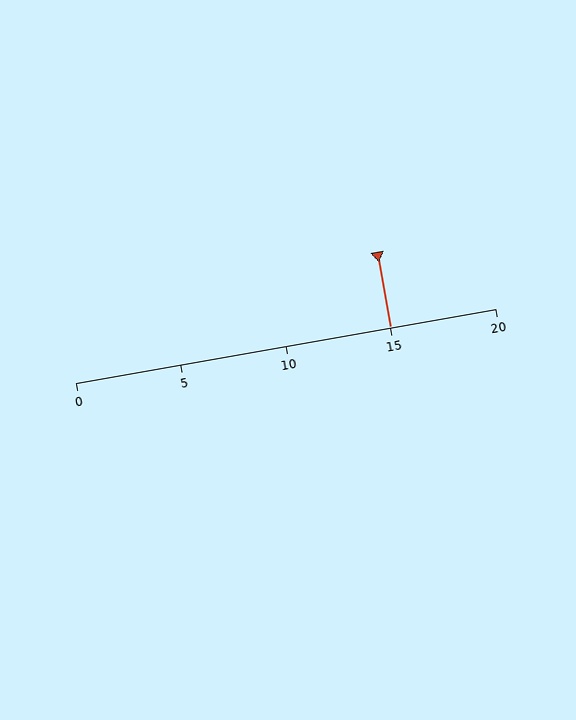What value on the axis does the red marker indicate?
The marker indicates approximately 15.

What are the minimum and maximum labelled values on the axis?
The axis runs from 0 to 20.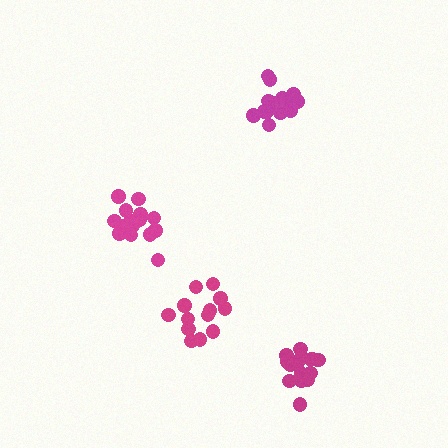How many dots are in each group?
Group 1: 13 dots, Group 2: 16 dots, Group 3: 17 dots, Group 4: 17 dots (63 total).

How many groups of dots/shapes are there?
There are 4 groups.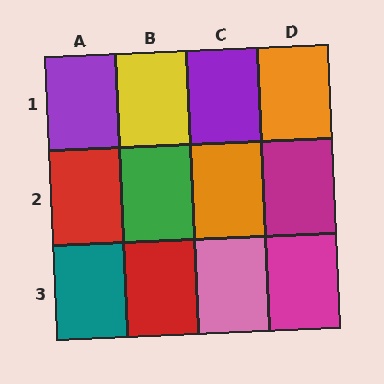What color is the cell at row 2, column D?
Magenta.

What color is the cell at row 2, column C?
Orange.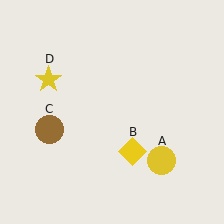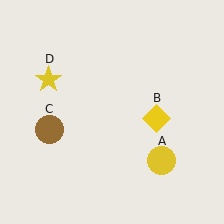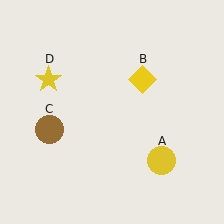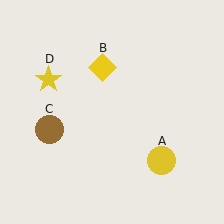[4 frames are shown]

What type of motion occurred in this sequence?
The yellow diamond (object B) rotated counterclockwise around the center of the scene.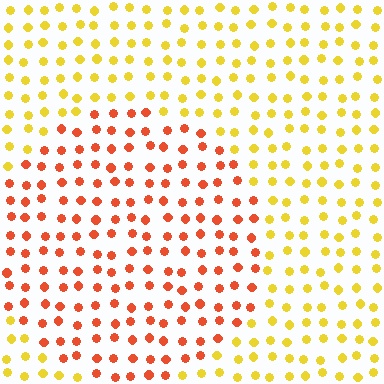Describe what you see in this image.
The image is filled with small yellow elements in a uniform arrangement. A circle-shaped region is visible where the elements are tinted to a slightly different hue, forming a subtle color boundary.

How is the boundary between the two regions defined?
The boundary is defined purely by a slight shift in hue (about 43 degrees). Spacing, size, and orientation are identical on both sides.